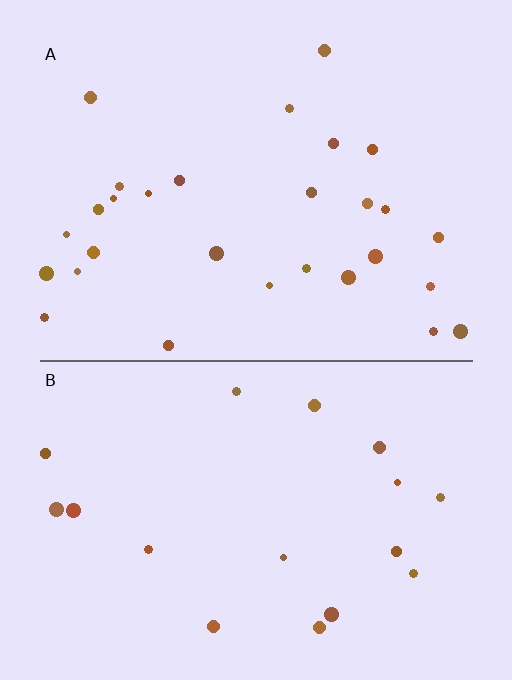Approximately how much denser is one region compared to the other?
Approximately 1.6× — region A over region B.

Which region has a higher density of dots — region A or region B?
A (the top).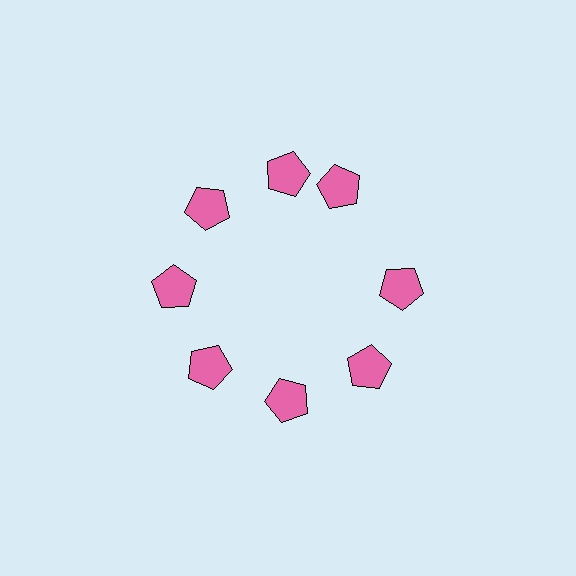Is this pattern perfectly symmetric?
No. The 8 pink pentagons are arranged in a ring, but one element near the 2 o'clock position is rotated out of alignment along the ring, breaking the 8-fold rotational symmetry.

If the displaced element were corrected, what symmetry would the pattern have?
It would have 8-fold rotational symmetry — the pattern would map onto itself every 45 degrees.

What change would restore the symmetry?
The symmetry would be restored by rotating it back into even spacing with its neighbors so that all 8 pentagons sit at equal angles and equal distance from the center.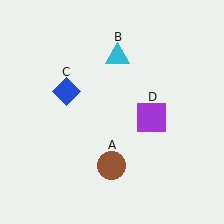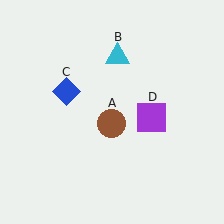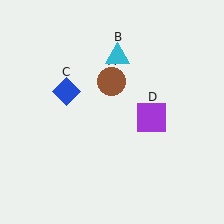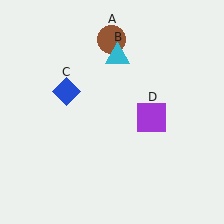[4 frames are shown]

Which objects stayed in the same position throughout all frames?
Cyan triangle (object B) and blue diamond (object C) and purple square (object D) remained stationary.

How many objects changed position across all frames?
1 object changed position: brown circle (object A).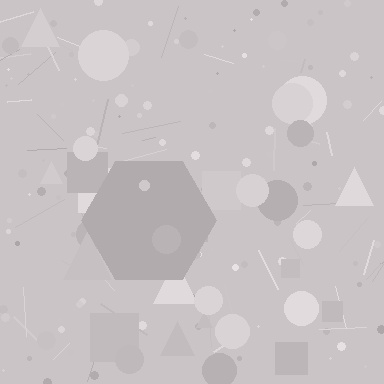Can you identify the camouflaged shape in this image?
The camouflaged shape is a hexagon.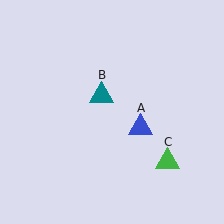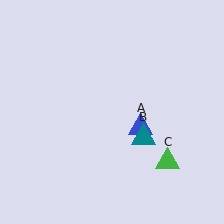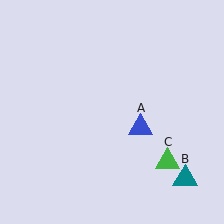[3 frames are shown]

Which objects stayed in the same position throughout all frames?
Blue triangle (object A) and green triangle (object C) remained stationary.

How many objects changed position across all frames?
1 object changed position: teal triangle (object B).